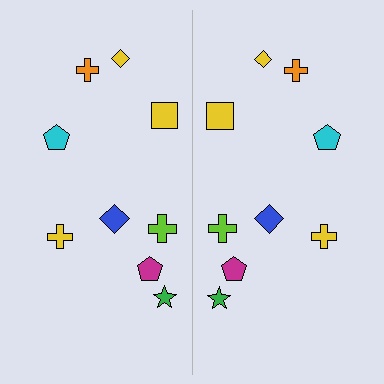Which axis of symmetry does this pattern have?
The pattern has a vertical axis of symmetry running through the center of the image.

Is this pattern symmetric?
Yes, this pattern has bilateral (reflection) symmetry.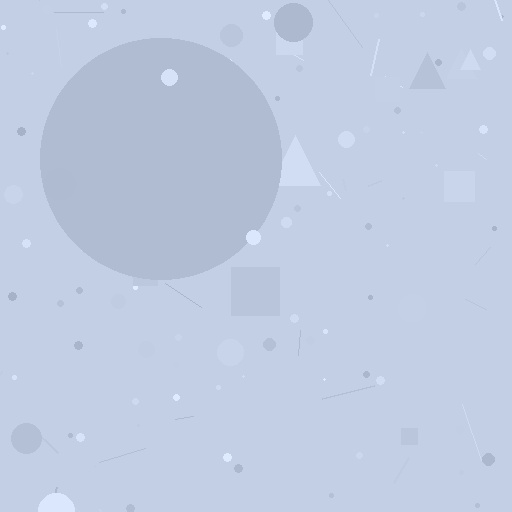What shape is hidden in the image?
A circle is hidden in the image.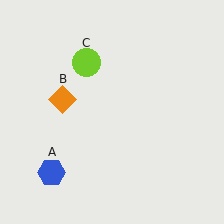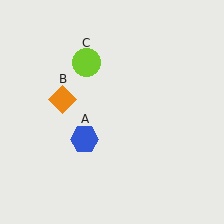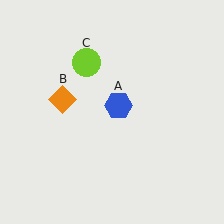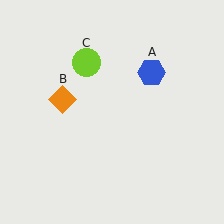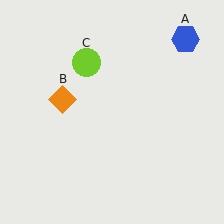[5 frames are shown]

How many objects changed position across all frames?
1 object changed position: blue hexagon (object A).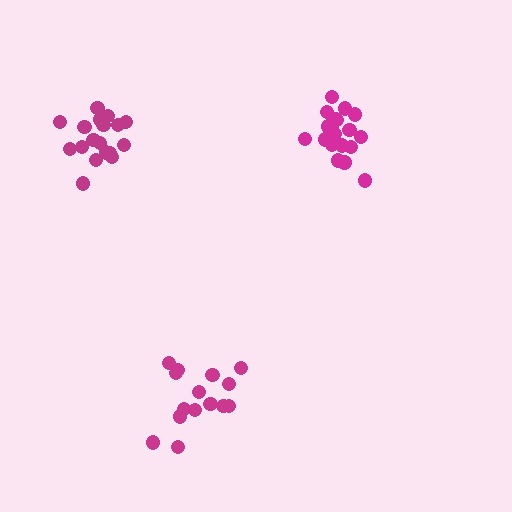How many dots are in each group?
Group 1: 18 dots, Group 2: 19 dots, Group 3: 15 dots (52 total).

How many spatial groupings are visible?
There are 3 spatial groupings.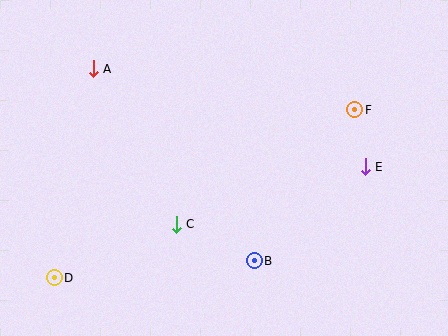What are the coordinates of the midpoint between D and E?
The midpoint between D and E is at (210, 222).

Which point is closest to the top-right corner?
Point F is closest to the top-right corner.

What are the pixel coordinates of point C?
Point C is at (176, 224).